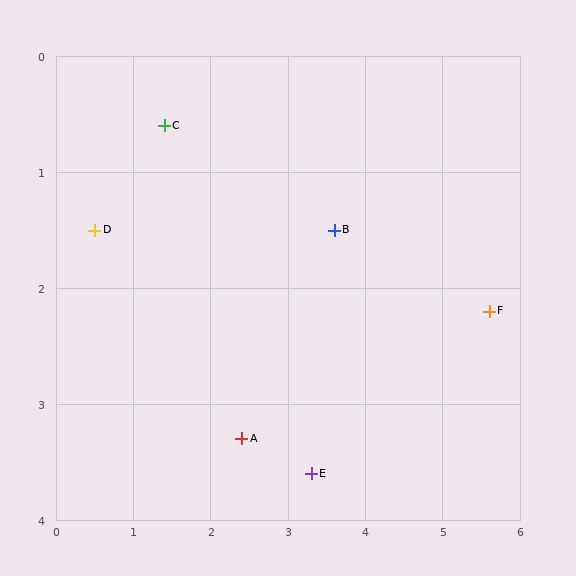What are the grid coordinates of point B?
Point B is at approximately (3.6, 1.5).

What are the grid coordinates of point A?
Point A is at approximately (2.4, 3.3).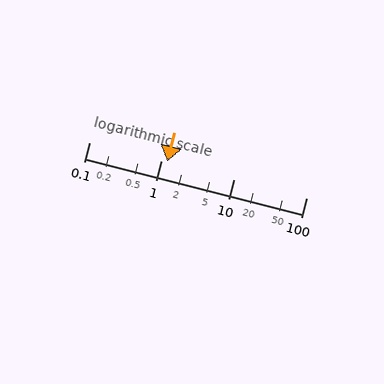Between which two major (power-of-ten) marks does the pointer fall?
The pointer is between 1 and 10.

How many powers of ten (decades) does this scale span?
The scale spans 3 decades, from 0.1 to 100.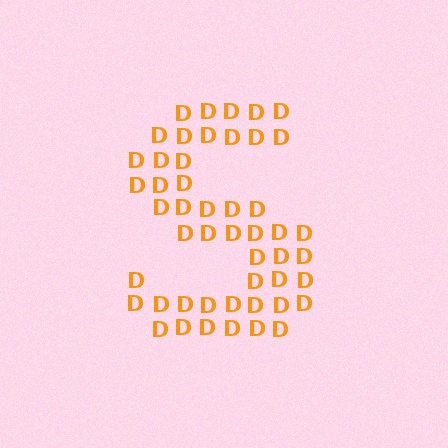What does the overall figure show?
The overall figure shows the letter S.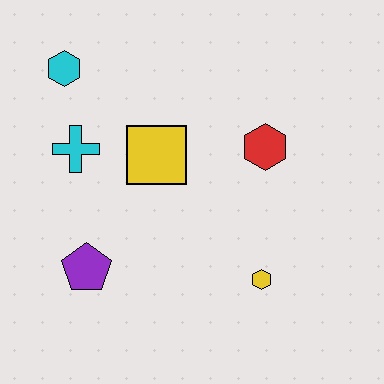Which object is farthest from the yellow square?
The yellow hexagon is farthest from the yellow square.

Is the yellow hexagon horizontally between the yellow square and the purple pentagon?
No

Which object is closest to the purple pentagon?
The cyan cross is closest to the purple pentagon.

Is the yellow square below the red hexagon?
Yes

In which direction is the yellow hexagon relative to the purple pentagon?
The yellow hexagon is to the right of the purple pentagon.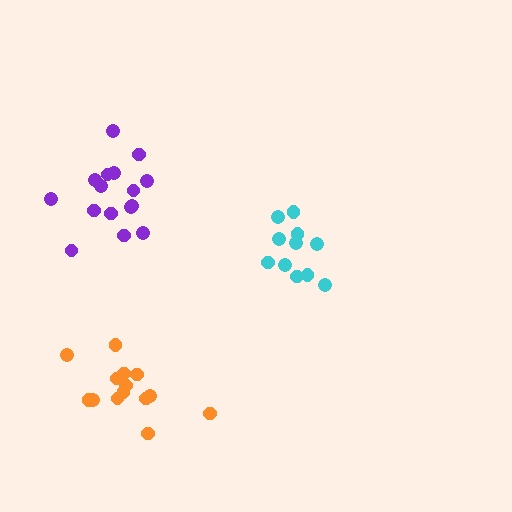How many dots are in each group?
Group 1: 11 dots, Group 2: 14 dots, Group 3: 16 dots (41 total).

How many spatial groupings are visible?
There are 3 spatial groupings.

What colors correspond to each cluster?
The clusters are colored: cyan, orange, purple.